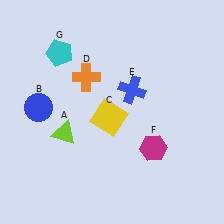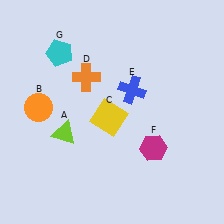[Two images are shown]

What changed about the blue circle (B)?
In Image 1, B is blue. In Image 2, it changed to orange.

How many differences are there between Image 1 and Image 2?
There is 1 difference between the two images.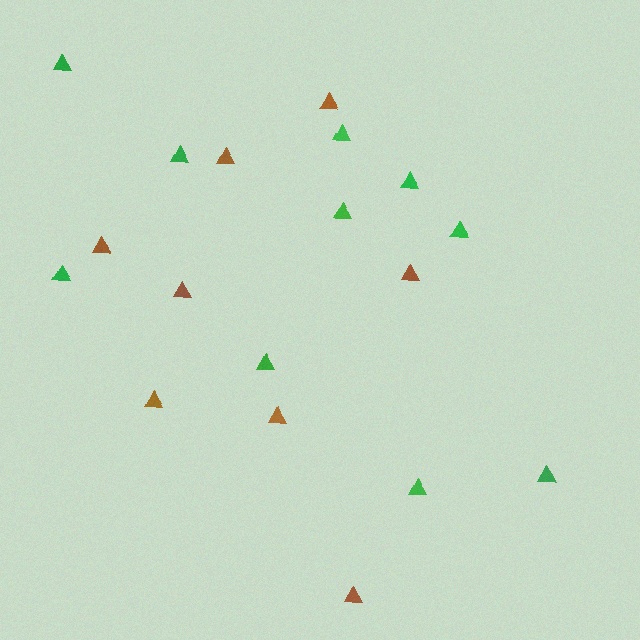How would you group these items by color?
There are 2 groups: one group of brown triangles (8) and one group of green triangles (10).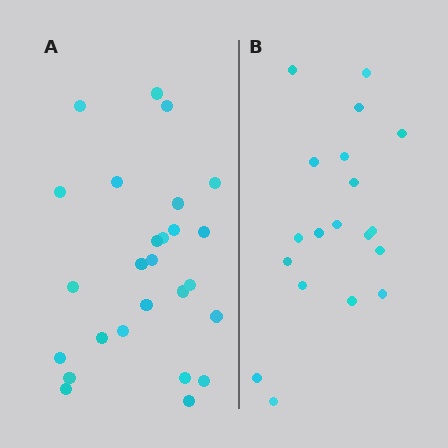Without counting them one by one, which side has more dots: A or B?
Region A (the left region) has more dots.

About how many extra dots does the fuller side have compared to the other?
Region A has roughly 8 or so more dots than region B.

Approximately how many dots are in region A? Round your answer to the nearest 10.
About 30 dots. (The exact count is 26, which rounds to 30.)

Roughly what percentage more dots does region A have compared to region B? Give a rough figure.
About 35% more.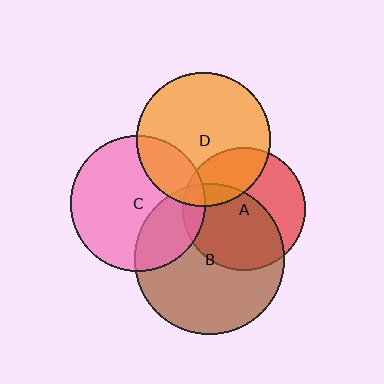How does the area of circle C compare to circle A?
Approximately 1.2 times.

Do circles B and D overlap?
Yes.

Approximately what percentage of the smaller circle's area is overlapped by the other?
Approximately 10%.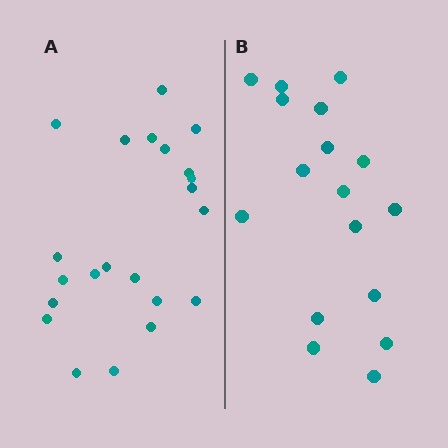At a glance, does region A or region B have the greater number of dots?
Region A (the left region) has more dots.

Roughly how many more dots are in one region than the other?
Region A has about 5 more dots than region B.